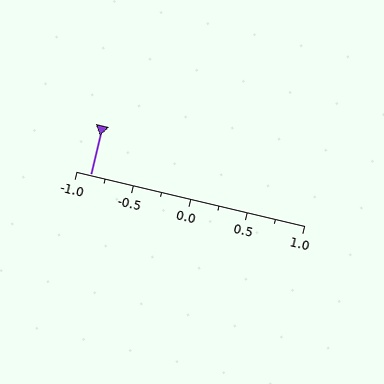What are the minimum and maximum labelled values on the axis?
The axis runs from -1.0 to 1.0.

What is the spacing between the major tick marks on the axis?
The major ticks are spaced 0.5 apart.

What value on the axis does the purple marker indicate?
The marker indicates approximately -0.88.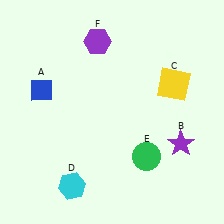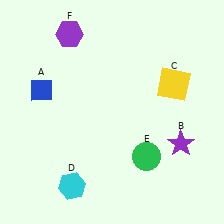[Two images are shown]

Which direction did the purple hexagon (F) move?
The purple hexagon (F) moved left.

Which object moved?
The purple hexagon (F) moved left.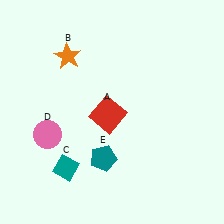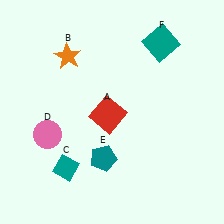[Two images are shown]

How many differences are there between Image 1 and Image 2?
There is 1 difference between the two images.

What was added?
A teal square (F) was added in Image 2.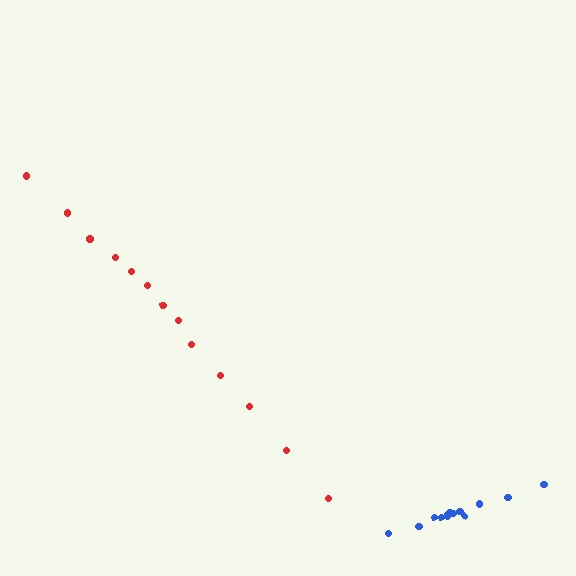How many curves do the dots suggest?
There are 2 distinct paths.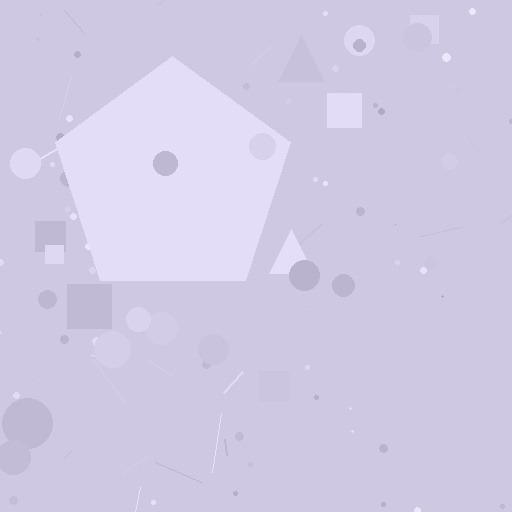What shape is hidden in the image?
A pentagon is hidden in the image.